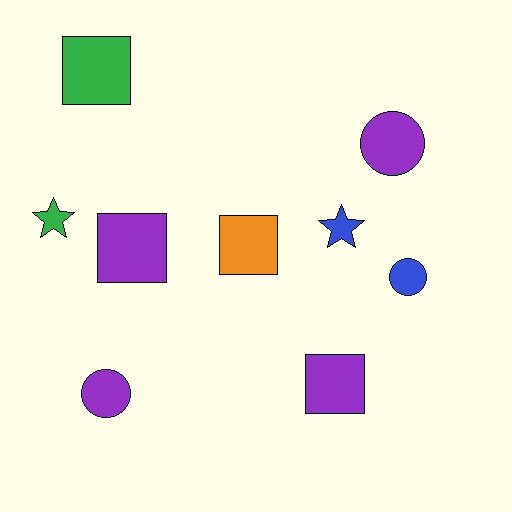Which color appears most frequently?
Purple, with 4 objects.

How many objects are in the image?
There are 9 objects.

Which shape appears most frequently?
Square, with 4 objects.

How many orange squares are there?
There is 1 orange square.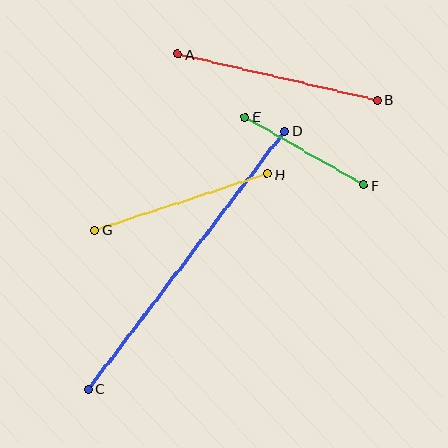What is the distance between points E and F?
The distance is approximately 137 pixels.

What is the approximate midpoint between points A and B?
The midpoint is at approximately (278, 77) pixels.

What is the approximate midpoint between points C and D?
The midpoint is at approximately (186, 260) pixels.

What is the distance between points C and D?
The distance is approximately 324 pixels.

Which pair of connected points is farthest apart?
Points C and D are farthest apart.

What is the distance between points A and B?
The distance is approximately 205 pixels.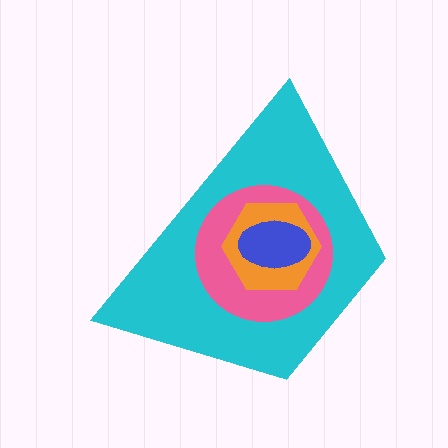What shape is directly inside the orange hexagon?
The blue ellipse.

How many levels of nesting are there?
4.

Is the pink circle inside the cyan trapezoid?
Yes.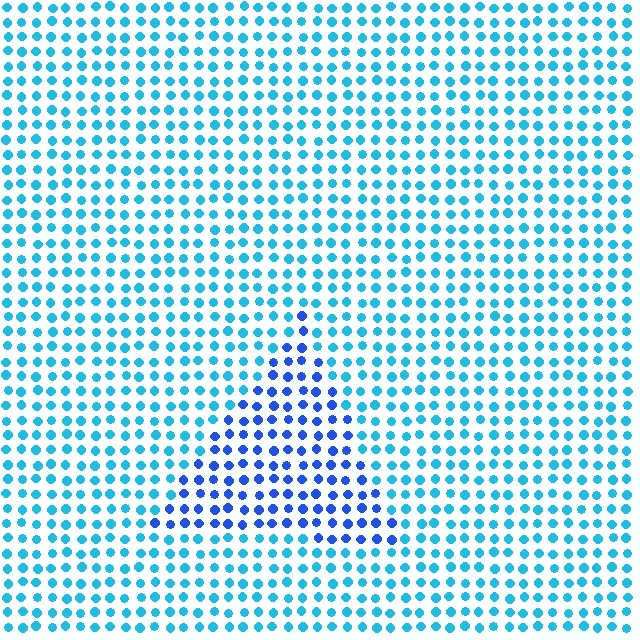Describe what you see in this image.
The image is filled with small cyan elements in a uniform arrangement. A triangle-shaped region is visible where the elements are tinted to a slightly different hue, forming a subtle color boundary.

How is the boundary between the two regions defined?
The boundary is defined purely by a slight shift in hue (about 34 degrees). Spacing, size, and orientation are identical on both sides.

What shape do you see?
I see a triangle.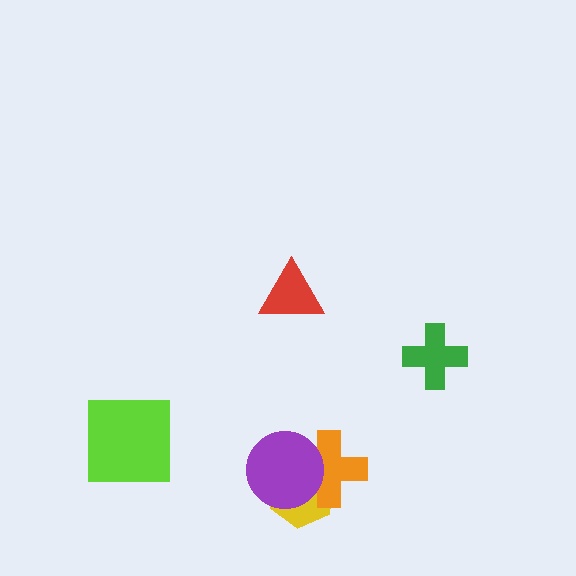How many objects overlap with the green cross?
0 objects overlap with the green cross.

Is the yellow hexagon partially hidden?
Yes, it is partially covered by another shape.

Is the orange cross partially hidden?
Yes, it is partially covered by another shape.